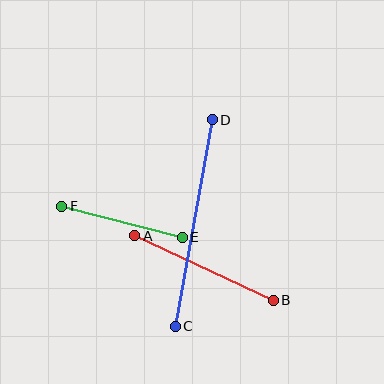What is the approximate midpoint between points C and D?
The midpoint is at approximately (194, 223) pixels.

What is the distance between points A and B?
The distance is approximately 153 pixels.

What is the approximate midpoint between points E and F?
The midpoint is at approximately (122, 222) pixels.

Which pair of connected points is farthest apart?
Points C and D are farthest apart.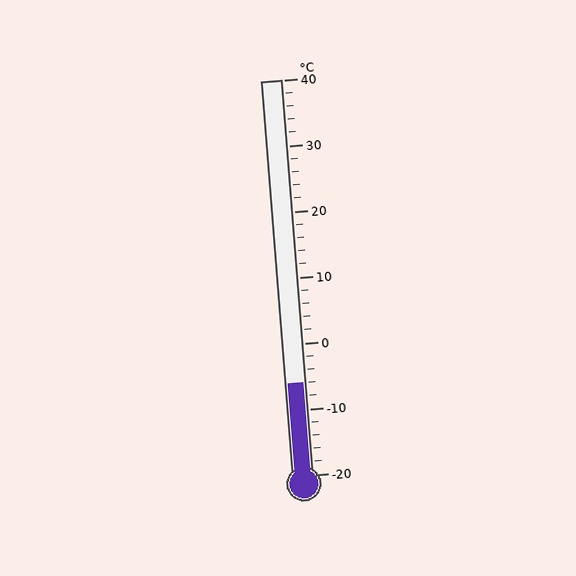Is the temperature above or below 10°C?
The temperature is below 10°C.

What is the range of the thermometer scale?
The thermometer scale ranges from -20°C to 40°C.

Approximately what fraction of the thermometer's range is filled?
The thermometer is filled to approximately 25% of its range.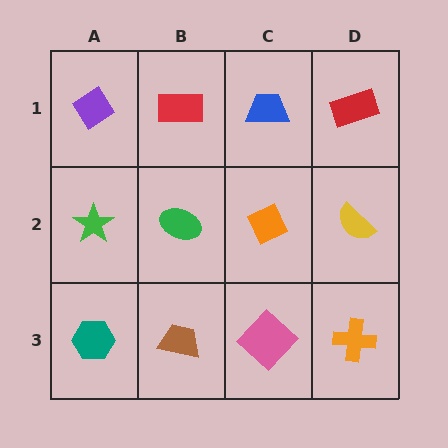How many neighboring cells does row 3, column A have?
2.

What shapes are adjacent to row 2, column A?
A purple diamond (row 1, column A), a teal hexagon (row 3, column A), a green ellipse (row 2, column B).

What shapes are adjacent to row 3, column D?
A yellow semicircle (row 2, column D), a pink diamond (row 3, column C).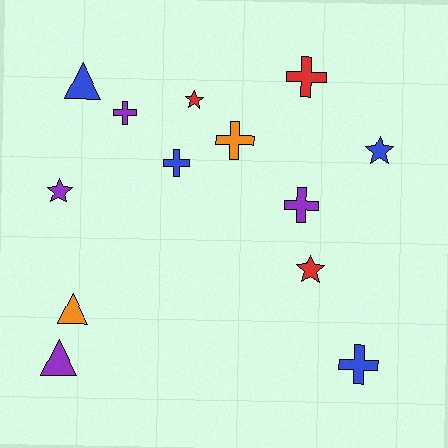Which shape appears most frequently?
Cross, with 6 objects.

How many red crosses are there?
There is 1 red cross.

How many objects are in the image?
There are 13 objects.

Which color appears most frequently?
Blue, with 4 objects.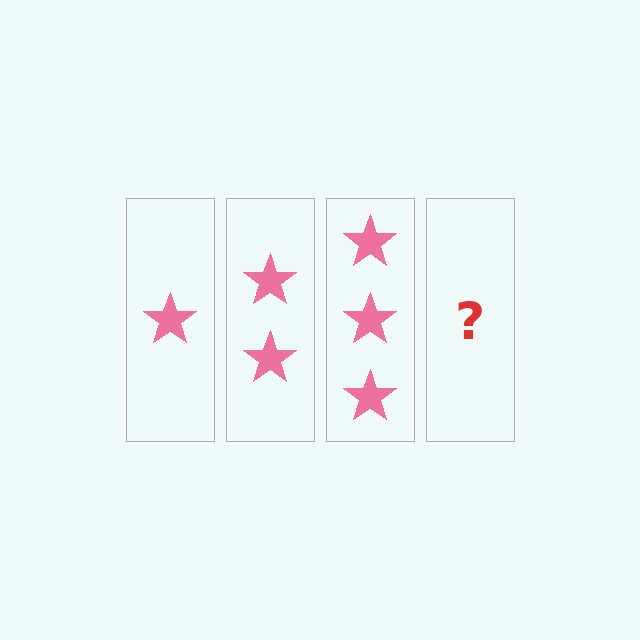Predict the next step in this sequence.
The next step is 4 stars.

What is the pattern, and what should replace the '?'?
The pattern is that each step adds one more star. The '?' should be 4 stars.